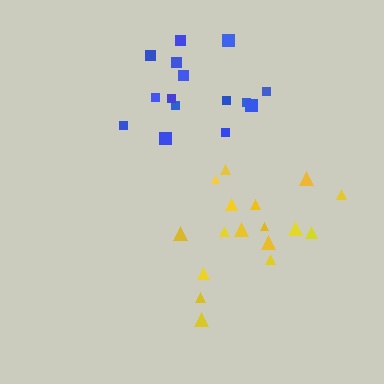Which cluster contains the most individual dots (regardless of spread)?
Yellow (17).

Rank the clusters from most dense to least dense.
blue, yellow.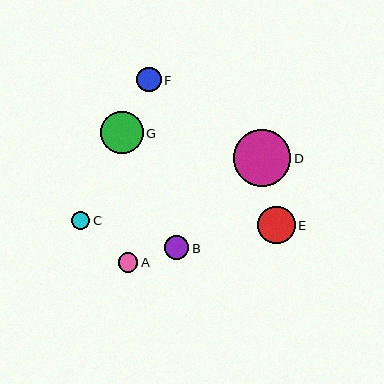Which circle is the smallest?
Circle C is the smallest with a size of approximately 18 pixels.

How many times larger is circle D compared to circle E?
Circle D is approximately 1.5 times the size of circle E.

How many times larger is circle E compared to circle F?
Circle E is approximately 1.5 times the size of circle F.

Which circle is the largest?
Circle D is the largest with a size of approximately 57 pixels.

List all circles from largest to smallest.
From largest to smallest: D, G, E, F, B, A, C.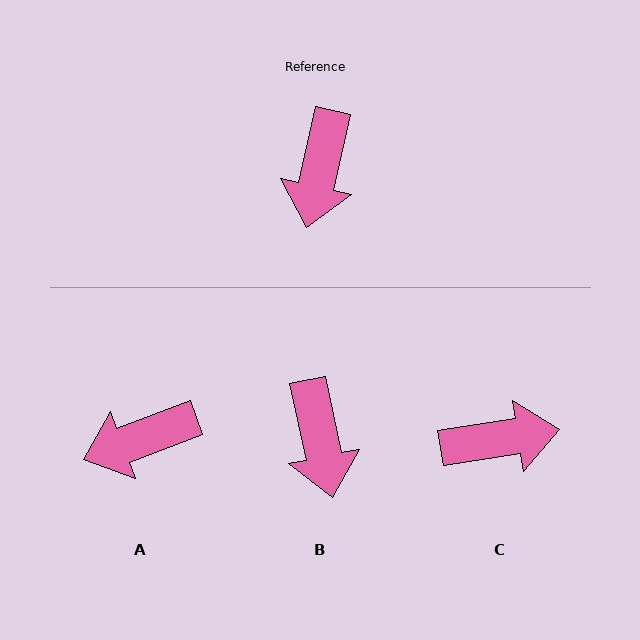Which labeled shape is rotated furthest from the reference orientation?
C, about 112 degrees away.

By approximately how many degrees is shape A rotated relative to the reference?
Approximately 57 degrees clockwise.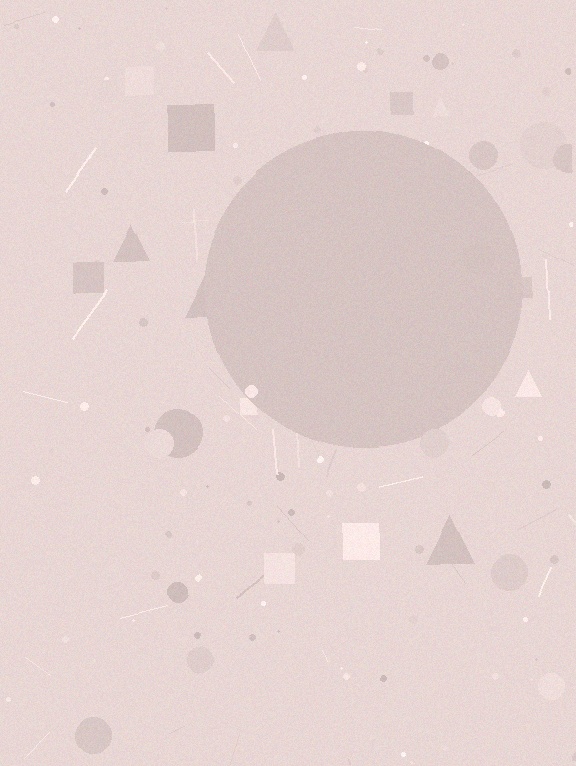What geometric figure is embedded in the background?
A circle is embedded in the background.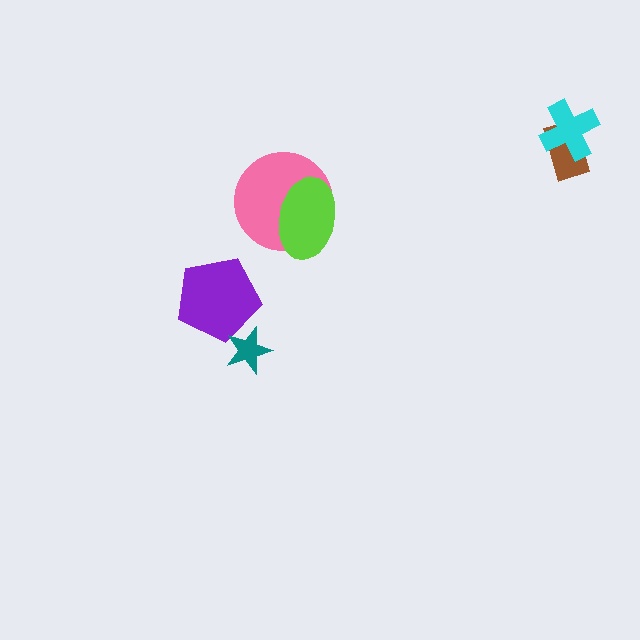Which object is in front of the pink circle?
The lime ellipse is in front of the pink circle.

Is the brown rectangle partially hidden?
Yes, it is partially covered by another shape.